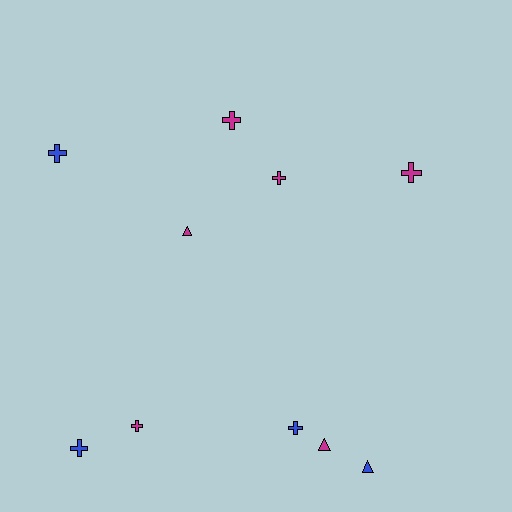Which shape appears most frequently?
Cross, with 7 objects.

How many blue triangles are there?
There is 1 blue triangle.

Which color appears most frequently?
Magenta, with 6 objects.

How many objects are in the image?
There are 10 objects.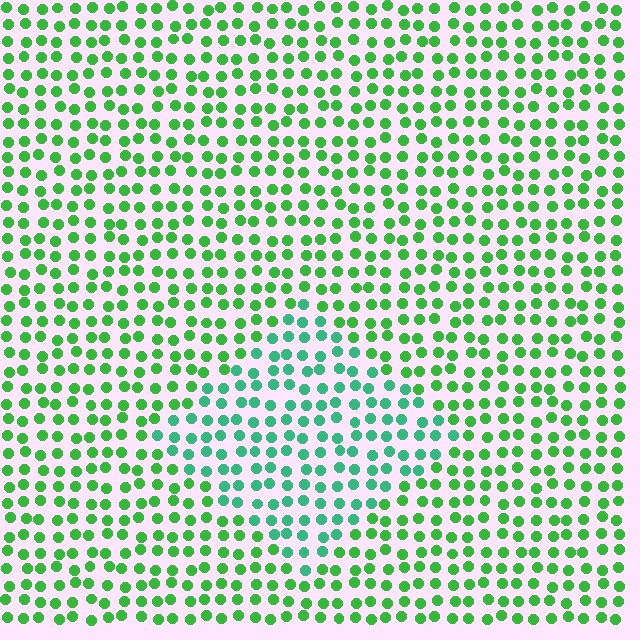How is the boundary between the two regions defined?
The boundary is defined purely by a slight shift in hue (about 32 degrees). Spacing, size, and orientation are identical on both sides.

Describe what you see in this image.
The image is filled with small green elements in a uniform arrangement. A diamond-shaped region is visible where the elements are tinted to a slightly different hue, forming a subtle color boundary.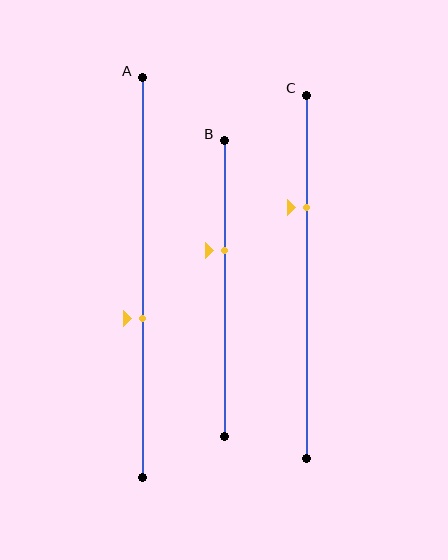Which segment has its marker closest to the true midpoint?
Segment A has its marker closest to the true midpoint.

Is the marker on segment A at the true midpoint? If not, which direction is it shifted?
No, the marker on segment A is shifted downward by about 10% of the segment length.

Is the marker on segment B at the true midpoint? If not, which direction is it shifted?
No, the marker on segment B is shifted upward by about 13% of the segment length.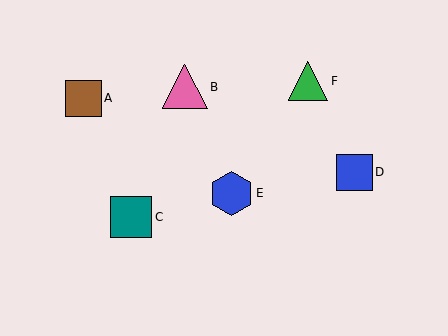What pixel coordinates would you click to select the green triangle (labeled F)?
Click at (308, 81) to select the green triangle F.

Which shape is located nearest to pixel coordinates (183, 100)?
The pink triangle (labeled B) at (185, 87) is nearest to that location.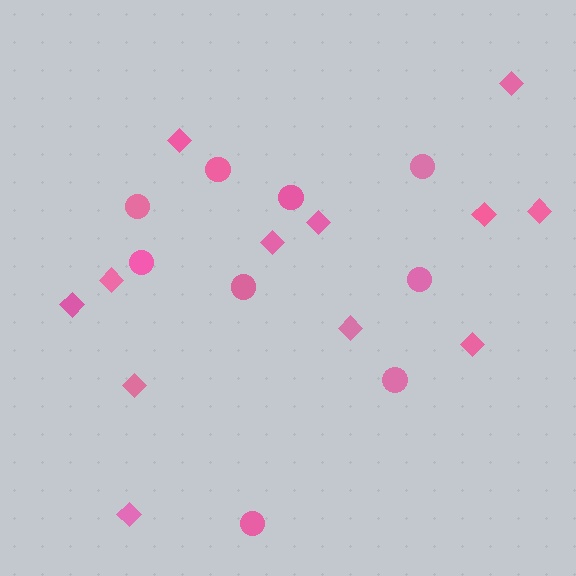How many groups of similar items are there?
There are 2 groups: one group of diamonds (12) and one group of circles (9).